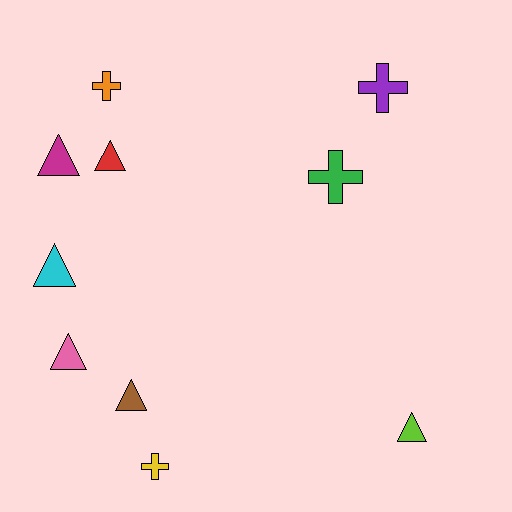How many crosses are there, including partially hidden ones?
There are 4 crosses.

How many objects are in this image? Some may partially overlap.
There are 10 objects.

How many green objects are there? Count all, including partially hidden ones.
There is 1 green object.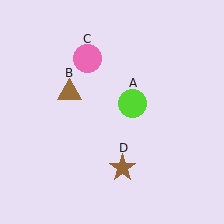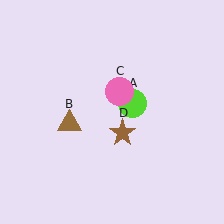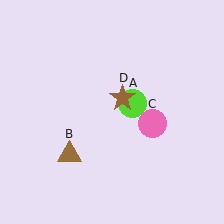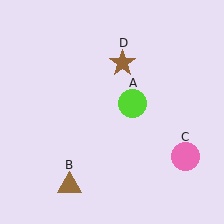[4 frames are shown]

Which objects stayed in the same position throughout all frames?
Lime circle (object A) remained stationary.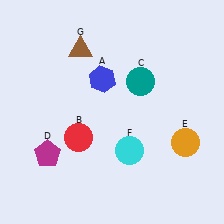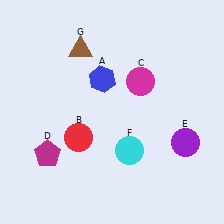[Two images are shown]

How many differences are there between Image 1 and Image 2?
There are 2 differences between the two images.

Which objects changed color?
C changed from teal to magenta. E changed from orange to purple.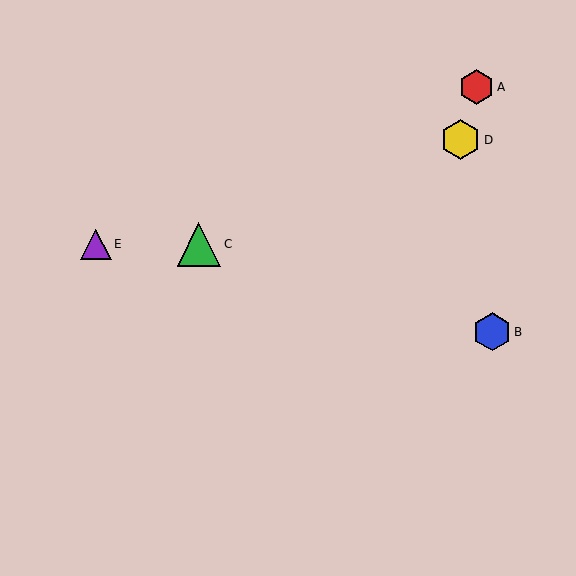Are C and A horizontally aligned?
No, C is at y≈244 and A is at y≈87.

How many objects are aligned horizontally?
2 objects (C, E) are aligned horizontally.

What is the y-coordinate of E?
Object E is at y≈244.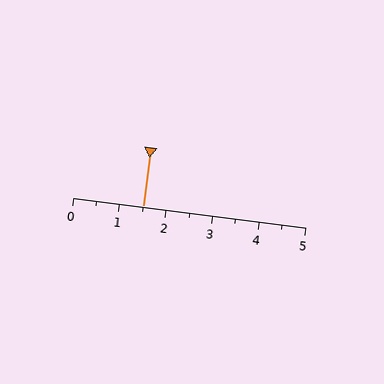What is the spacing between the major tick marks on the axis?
The major ticks are spaced 1 apart.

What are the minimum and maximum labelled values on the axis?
The axis runs from 0 to 5.